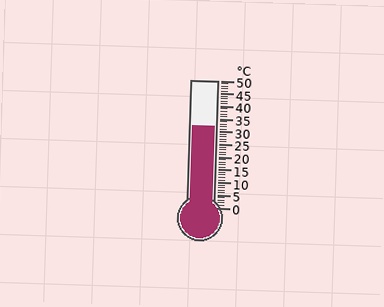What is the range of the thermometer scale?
The thermometer scale ranges from 0°C to 50°C.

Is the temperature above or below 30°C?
The temperature is above 30°C.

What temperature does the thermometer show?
The thermometer shows approximately 32°C.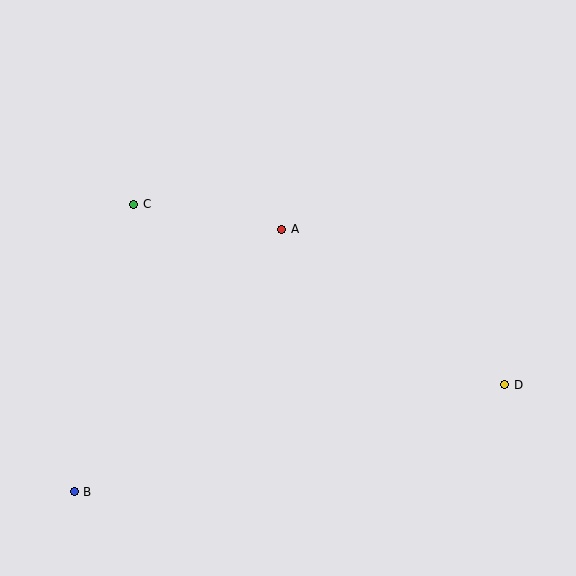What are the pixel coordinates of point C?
Point C is at (134, 204).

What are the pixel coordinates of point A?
Point A is at (282, 229).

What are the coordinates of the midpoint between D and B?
The midpoint between D and B is at (290, 438).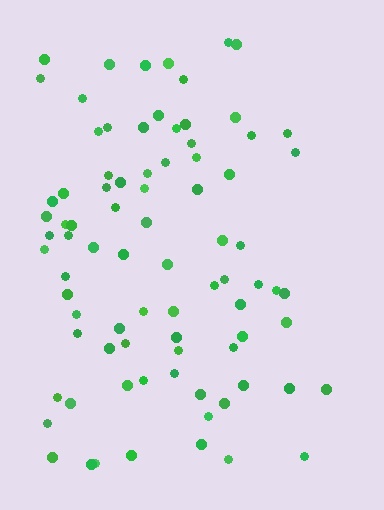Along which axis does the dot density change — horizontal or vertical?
Horizontal.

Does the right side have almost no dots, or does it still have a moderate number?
Still a moderate number, just noticeably fewer than the left.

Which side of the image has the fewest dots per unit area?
The right.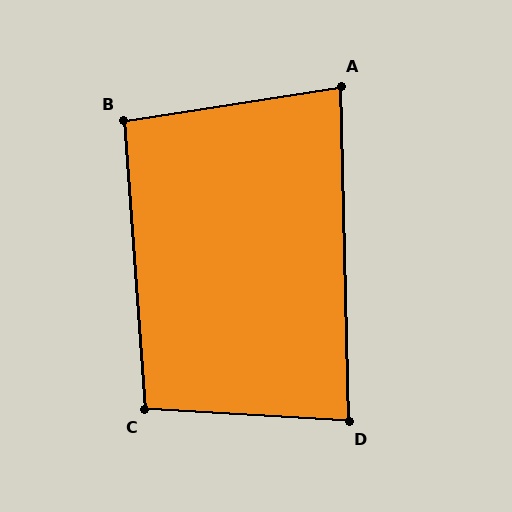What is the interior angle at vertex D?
Approximately 86 degrees (approximately right).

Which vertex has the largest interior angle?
C, at approximately 97 degrees.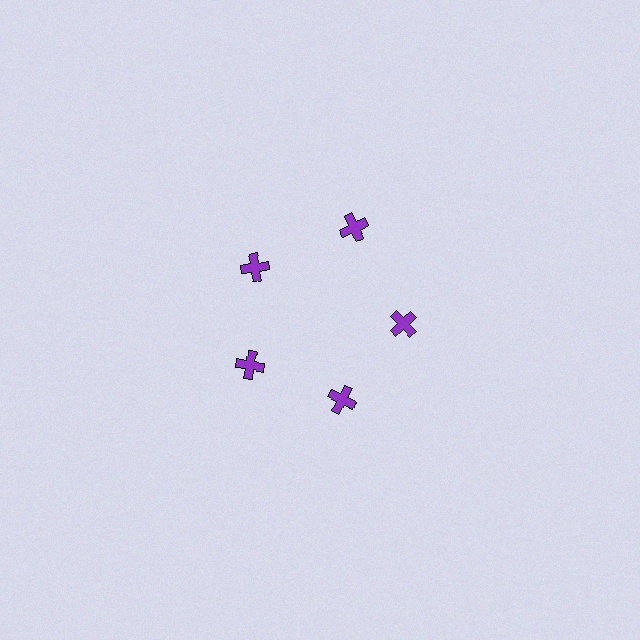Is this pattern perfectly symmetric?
No. The 5 purple crosses are arranged in a ring, but one element near the 1 o'clock position is pushed outward from the center, breaking the 5-fold rotational symmetry.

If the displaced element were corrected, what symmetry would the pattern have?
It would have 5-fold rotational symmetry — the pattern would map onto itself every 72 degrees.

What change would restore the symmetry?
The symmetry would be restored by moving it inward, back onto the ring so that all 5 crosses sit at equal angles and equal distance from the center.